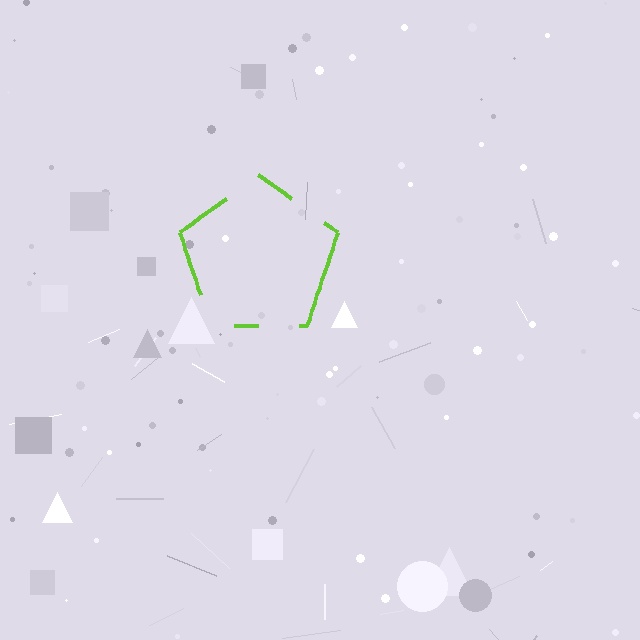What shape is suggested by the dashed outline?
The dashed outline suggests a pentagon.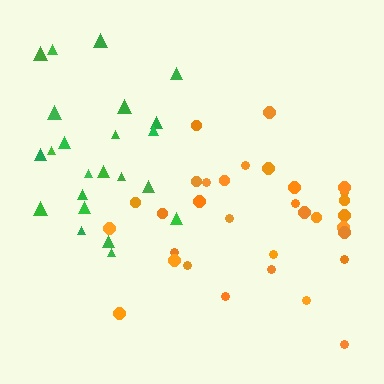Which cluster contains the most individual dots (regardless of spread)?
Orange (33).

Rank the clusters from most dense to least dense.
orange, green.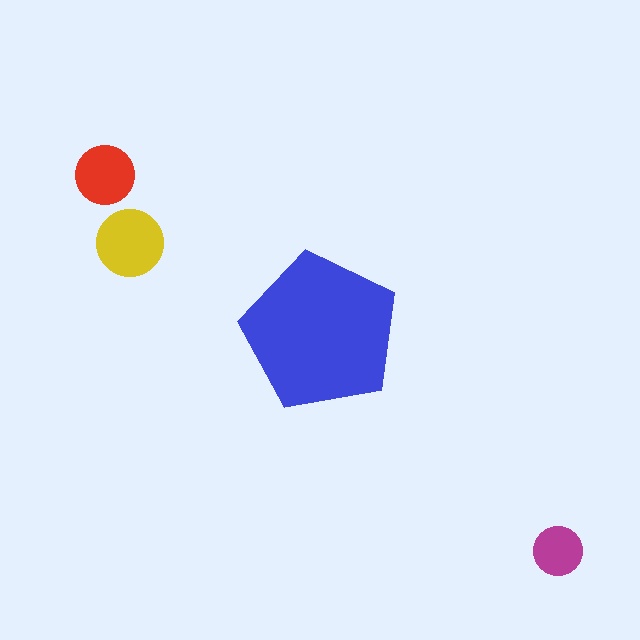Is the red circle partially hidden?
No, the red circle is fully visible.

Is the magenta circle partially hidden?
No, the magenta circle is fully visible.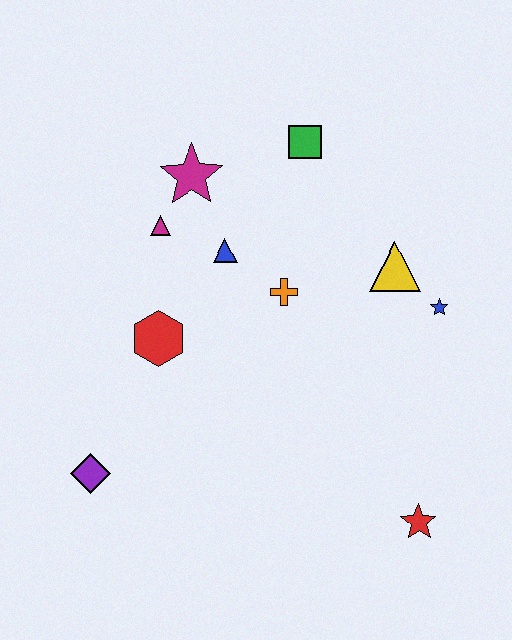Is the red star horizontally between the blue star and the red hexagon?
Yes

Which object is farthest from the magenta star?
The red star is farthest from the magenta star.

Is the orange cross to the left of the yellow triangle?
Yes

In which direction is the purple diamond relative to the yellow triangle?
The purple diamond is to the left of the yellow triangle.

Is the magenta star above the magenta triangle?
Yes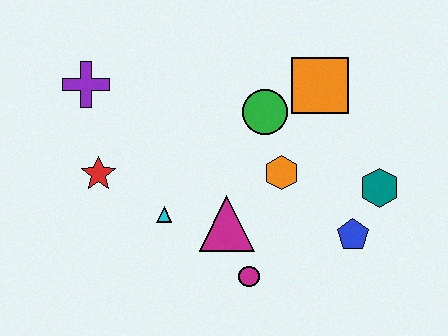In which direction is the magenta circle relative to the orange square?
The magenta circle is below the orange square.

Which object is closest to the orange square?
The green circle is closest to the orange square.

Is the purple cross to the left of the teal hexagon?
Yes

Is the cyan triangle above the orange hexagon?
No